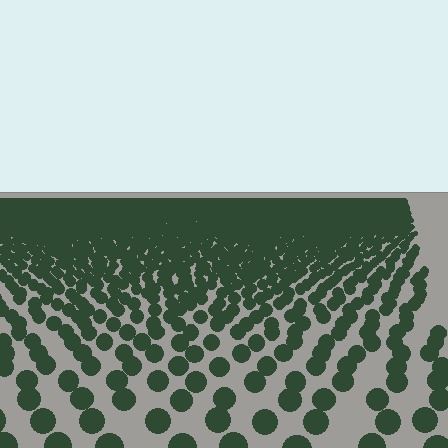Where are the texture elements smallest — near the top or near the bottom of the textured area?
Near the top.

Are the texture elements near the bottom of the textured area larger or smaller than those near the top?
Larger. Near the bottom, elements are closer to the viewer and appear at a bigger on-screen size.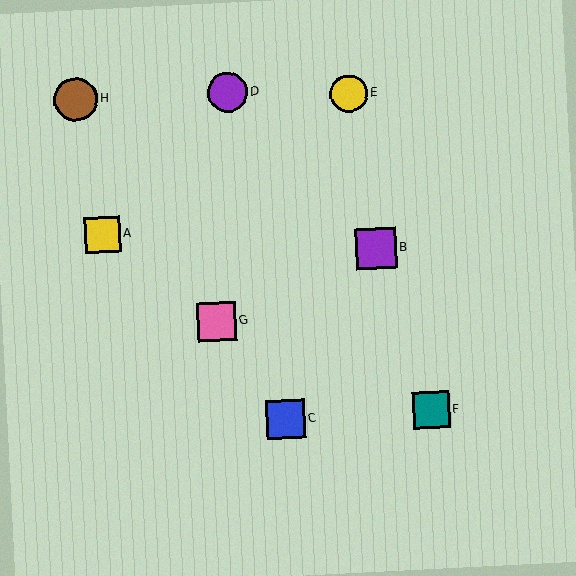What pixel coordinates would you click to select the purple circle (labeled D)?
Click at (227, 92) to select the purple circle D.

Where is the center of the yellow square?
The center of the yellow square is at (103, 235).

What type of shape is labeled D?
Shape D is a purple circle.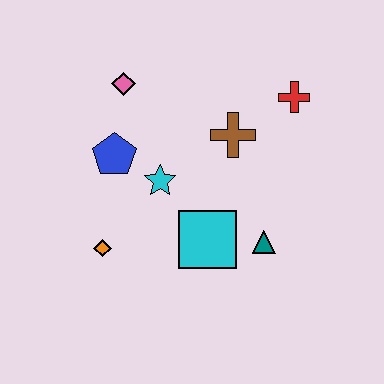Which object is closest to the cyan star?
The blue pentagon is closest to the cyan star.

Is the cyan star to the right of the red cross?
No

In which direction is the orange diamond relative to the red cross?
The orange diamond is to the left of the red cross.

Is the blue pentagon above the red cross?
No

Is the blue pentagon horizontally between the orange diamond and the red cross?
Yes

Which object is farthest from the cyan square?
The pink diamond is farthest from the cyan square.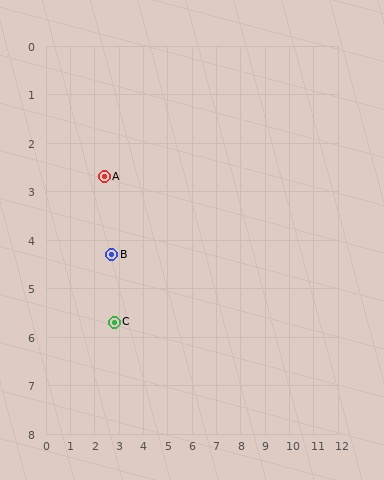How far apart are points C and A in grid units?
Points C and A are about 3.0 grid units apart.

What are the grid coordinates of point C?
Point C is at approximately (2.8, 5.7).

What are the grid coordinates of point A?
Point A is at approximately (2.4, 2.7).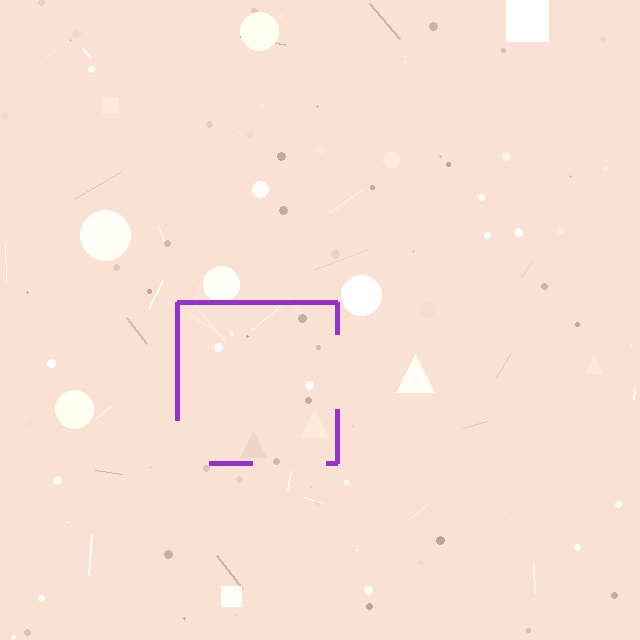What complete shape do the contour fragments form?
The contour fragments form a square.